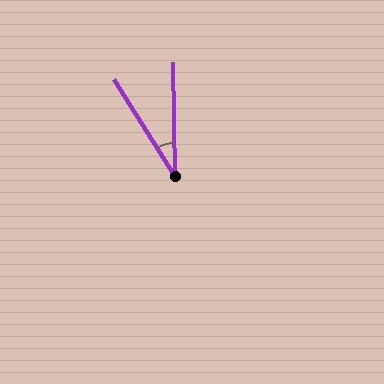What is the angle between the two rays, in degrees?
Approximately 31 degrees.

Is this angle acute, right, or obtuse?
It is acute.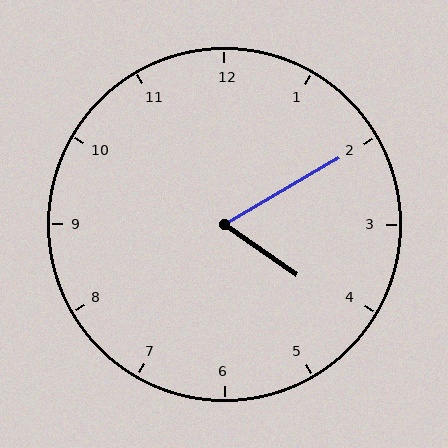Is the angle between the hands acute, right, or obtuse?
It is acute.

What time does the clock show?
4:10.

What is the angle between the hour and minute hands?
Approximately 65 degrees.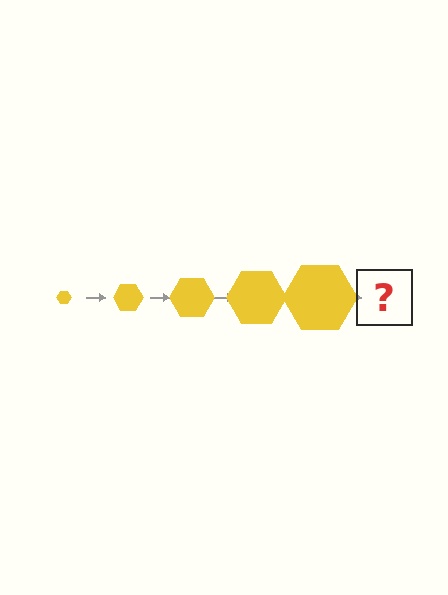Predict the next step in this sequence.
The next step is a yellow hexagon, larger than the previous one.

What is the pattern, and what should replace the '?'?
The pattern is that the hexagon gets progressively larger each step. The '?' should be a yellow hexagon, larger than the previous one.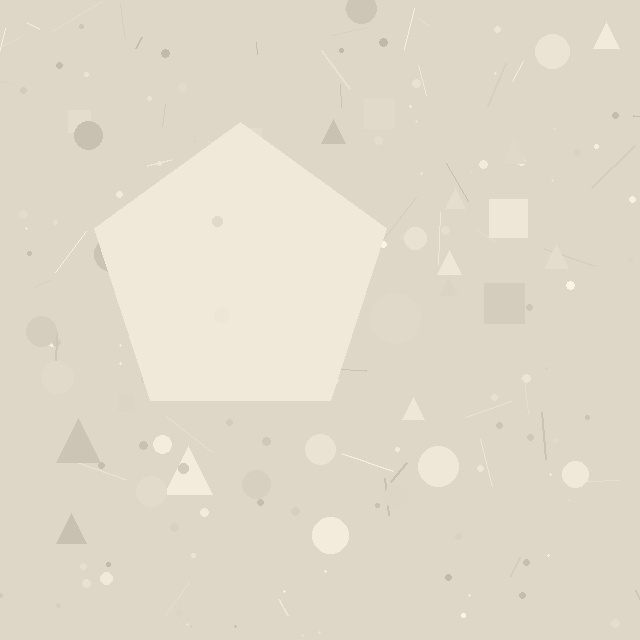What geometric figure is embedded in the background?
A pentagon is embedded in the background.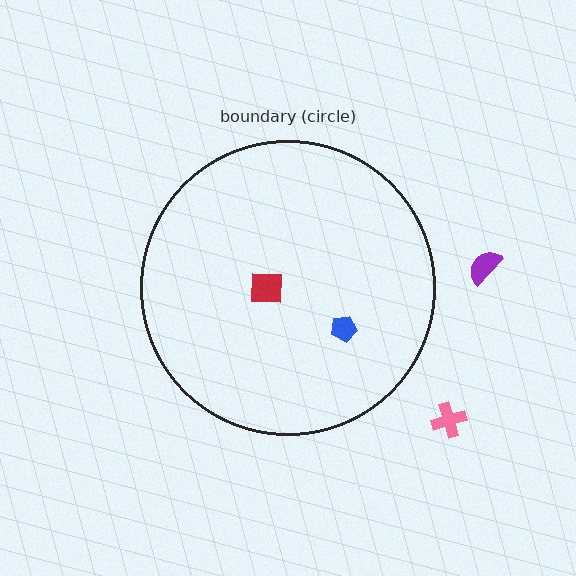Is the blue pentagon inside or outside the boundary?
Inside.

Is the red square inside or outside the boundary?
Inside.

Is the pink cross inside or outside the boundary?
Outside.